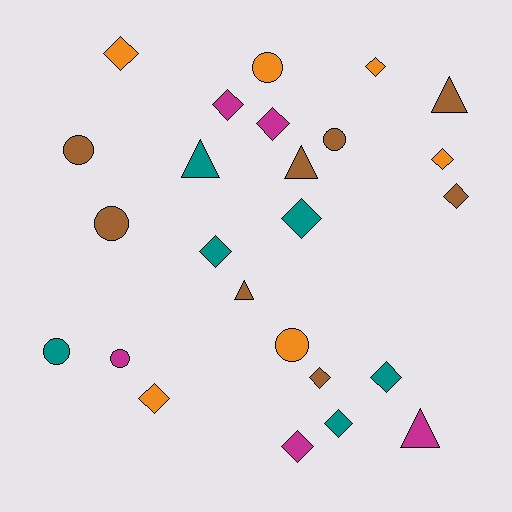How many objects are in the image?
There are 25 objects.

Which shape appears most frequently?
Diamond, with 13 objects.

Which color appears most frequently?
Brown, with 8 objects.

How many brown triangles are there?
There are 3 brown triangles.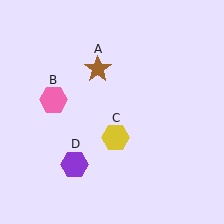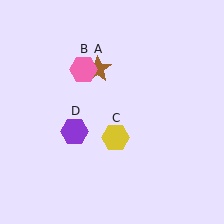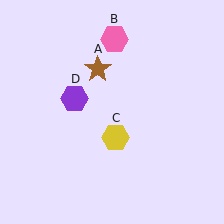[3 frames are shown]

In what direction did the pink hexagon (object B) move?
The pink hexagon (object B) moved up and to the right.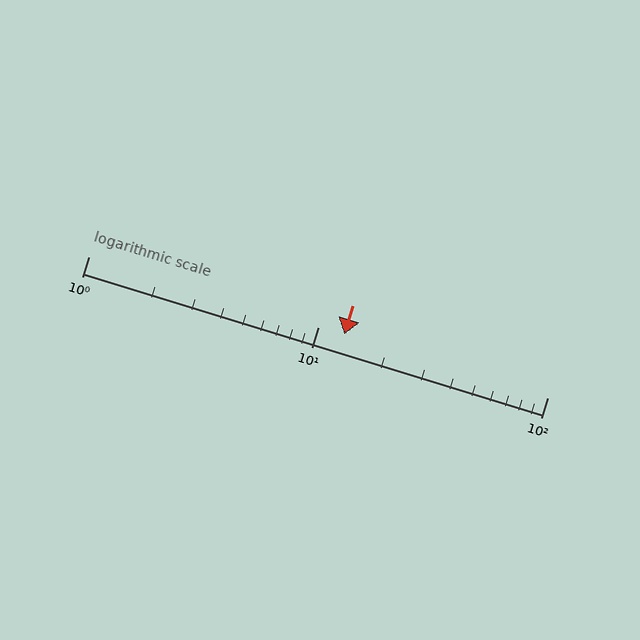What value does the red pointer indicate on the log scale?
The pointer indicates approximately 13.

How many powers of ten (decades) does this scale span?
The scale spans 2 decades, from 1 to 100.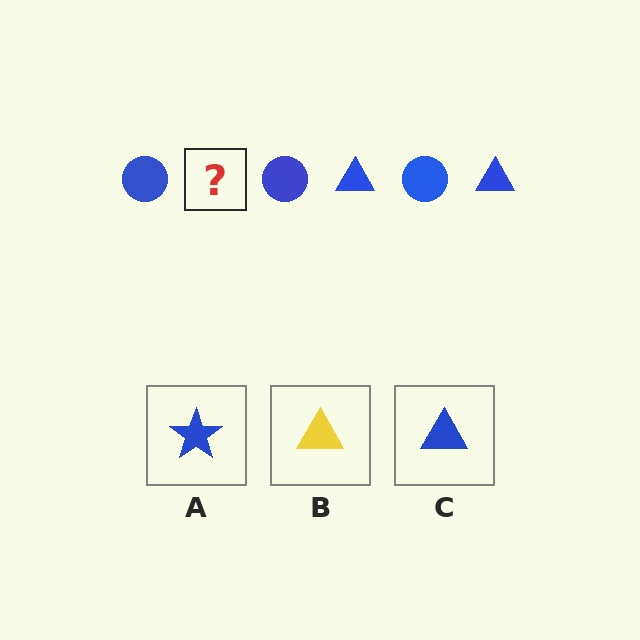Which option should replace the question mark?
Option C.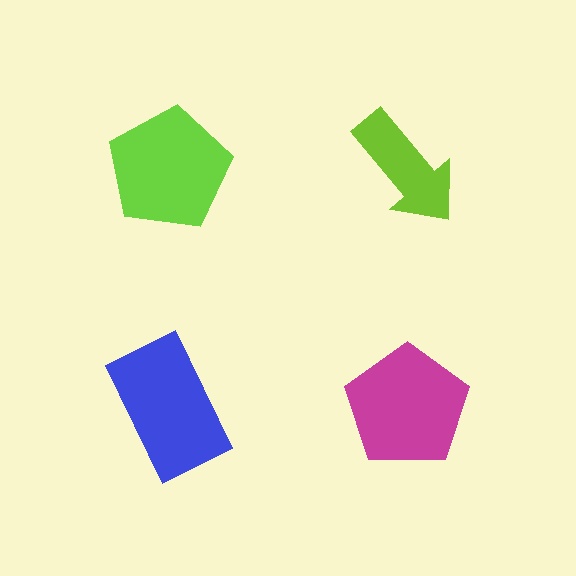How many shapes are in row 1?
2 shapes.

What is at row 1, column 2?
A lime arrow.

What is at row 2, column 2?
A magenta pentagon.